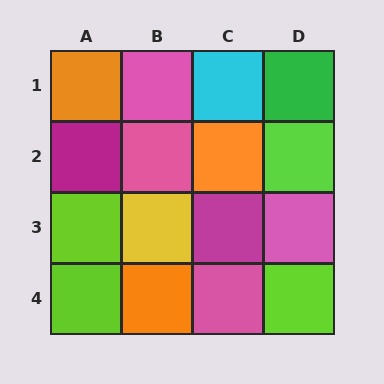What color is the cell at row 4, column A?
Lime.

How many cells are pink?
4 cells are pink.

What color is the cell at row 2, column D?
Lime.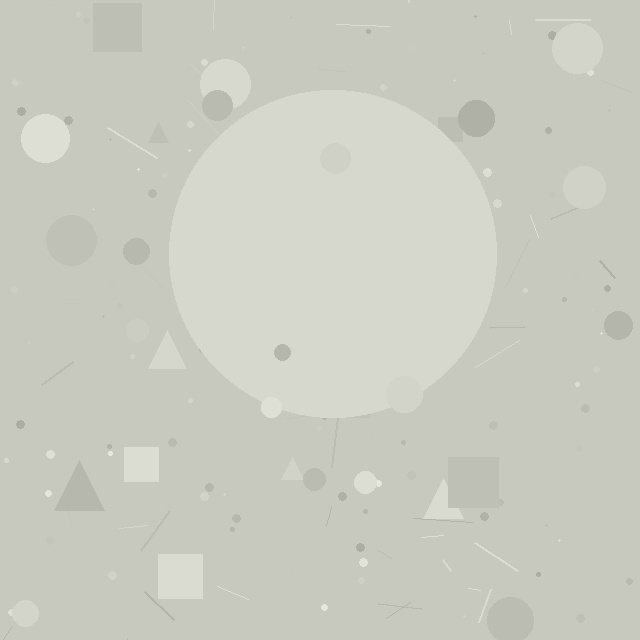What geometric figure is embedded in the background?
A circle is embedded in the background.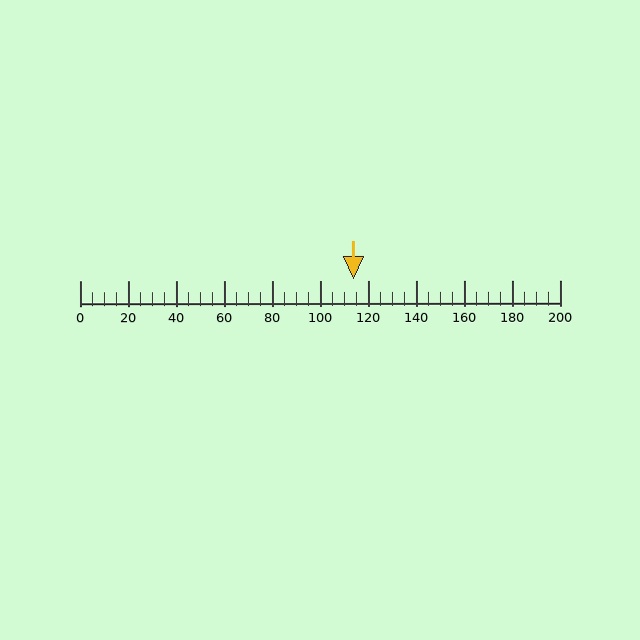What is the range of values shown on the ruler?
The ruler shows values from 0 to 200.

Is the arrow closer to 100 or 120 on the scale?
The arrow is closer to 120.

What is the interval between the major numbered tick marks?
The major tick marks are spaced 20 units apart.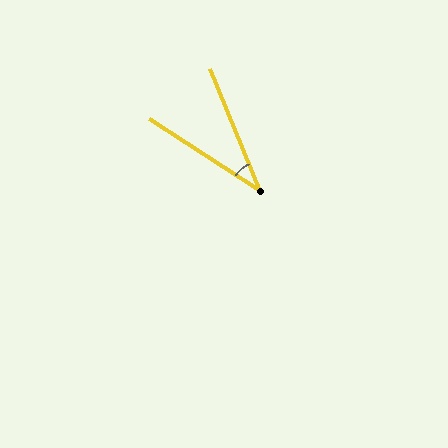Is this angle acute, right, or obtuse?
It is acute.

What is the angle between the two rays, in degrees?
Approximately 35 degrees.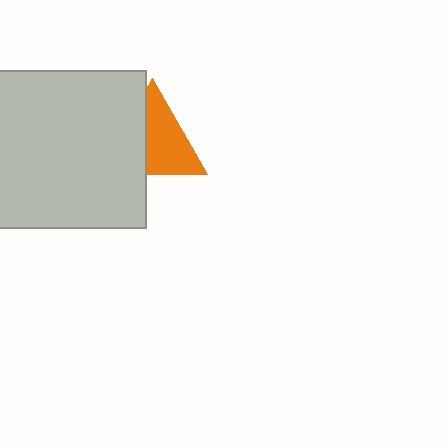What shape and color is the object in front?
The object in front is a light gray square.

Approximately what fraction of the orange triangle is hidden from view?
Roughly 42% of the orange triangle is hidden behind the light gray square.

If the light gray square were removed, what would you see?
You would see the complete orange triangle.